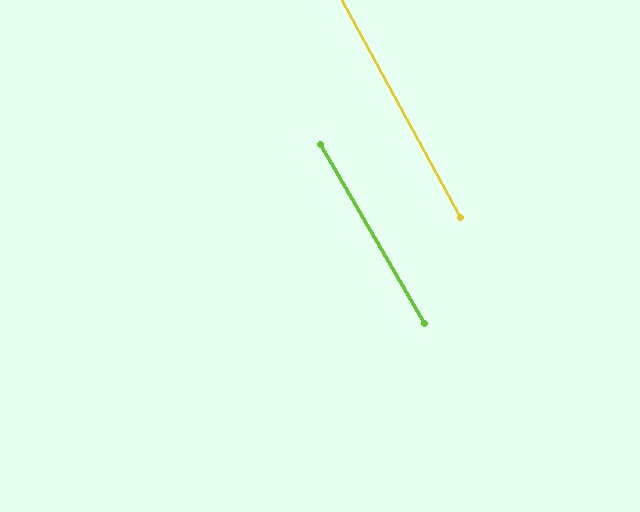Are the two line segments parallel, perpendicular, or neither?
Parallel — their directions differ by only 1.6°.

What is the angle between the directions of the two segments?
Approximately 2 degrees.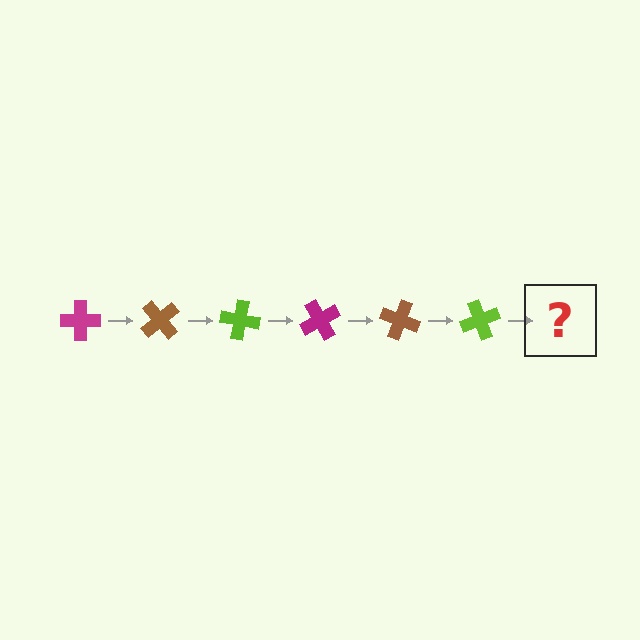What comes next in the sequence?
The next element should be a magenta cross, rotated 300 degrees from the start.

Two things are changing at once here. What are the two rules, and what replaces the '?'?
The two rules are that it rotates 50 degrees each step and the color cycles through magenta, brown, and lime. The '?' should be a magenta cross, rotated 300 degrees from the start.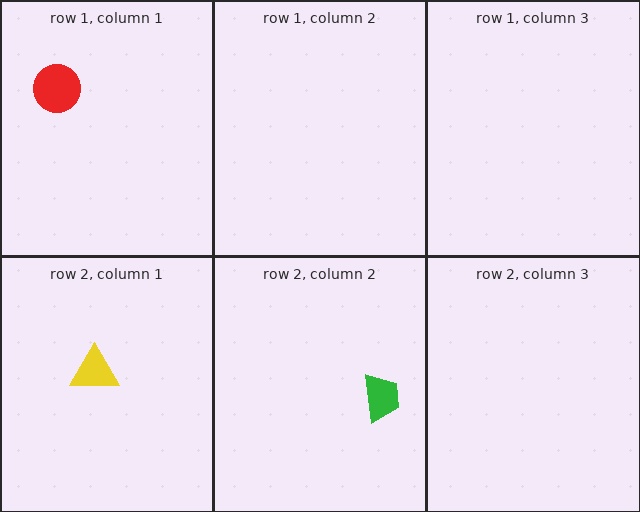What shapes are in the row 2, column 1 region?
The yellow triangle.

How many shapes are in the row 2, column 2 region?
1.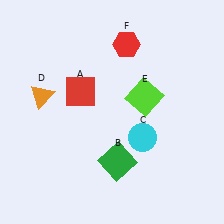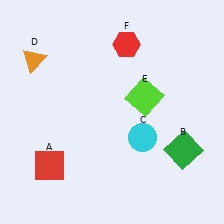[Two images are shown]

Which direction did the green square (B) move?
The green square (B) moved right.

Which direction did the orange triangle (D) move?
The orange triangle (D) moved up.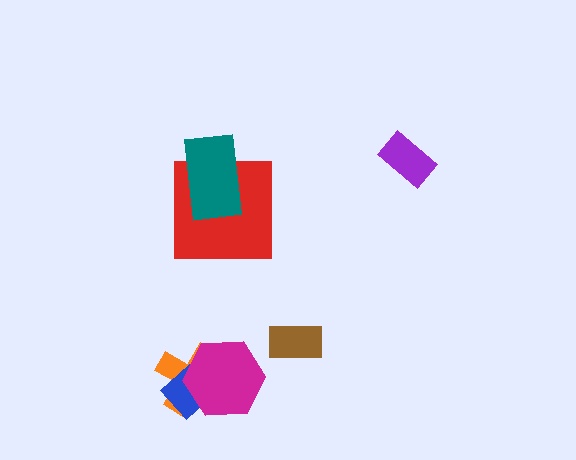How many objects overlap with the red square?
1 object overlaps with the red square.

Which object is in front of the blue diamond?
The magenta hexagon is in front of the blue diamond.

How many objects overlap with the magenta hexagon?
2 objects overlap with the magenta hexagon.